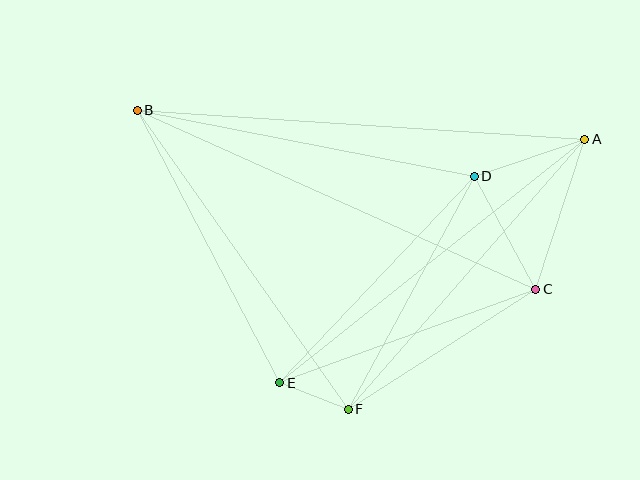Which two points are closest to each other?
Points E and F are closest to each other.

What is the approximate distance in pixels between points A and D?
The distance between A and D is approximately 116 pixels.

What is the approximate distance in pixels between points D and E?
The distance between D and E is approximately 284 pixels.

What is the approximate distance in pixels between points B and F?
The distance between B and F is approximately 366 pixels.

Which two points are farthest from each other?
Points A and B are farthest from each other.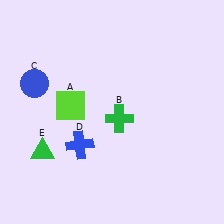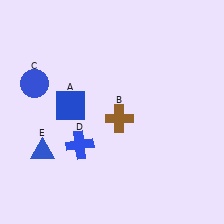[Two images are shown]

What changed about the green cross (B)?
In Image 1, B is green. In Image 2, it changed to brown.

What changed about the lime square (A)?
In Image 1, A is lime. In Image 2, it changed to blue.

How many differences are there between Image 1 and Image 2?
There are 3 differences between the two images.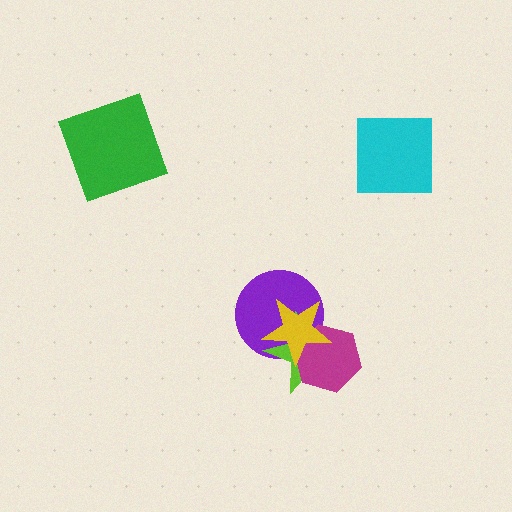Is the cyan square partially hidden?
No, no other shape covers it.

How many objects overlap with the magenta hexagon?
3 objects overlap with the magenta hexagon.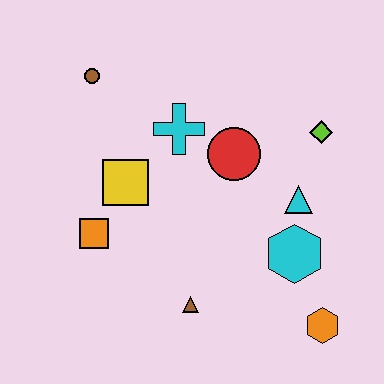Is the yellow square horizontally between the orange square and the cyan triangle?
Yes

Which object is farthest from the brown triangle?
The brown circle is farthest from the brown triangle.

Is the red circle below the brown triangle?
No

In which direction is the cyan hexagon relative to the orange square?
The cyan hexagon is to the right of the orange square.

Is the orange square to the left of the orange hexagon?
Yes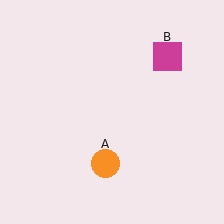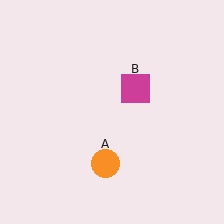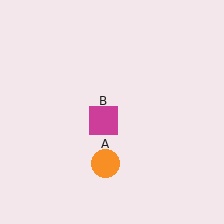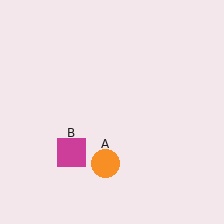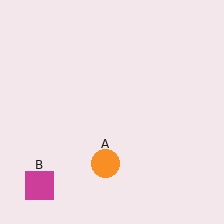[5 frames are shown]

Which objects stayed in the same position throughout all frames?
Orange circle (object A) remained stationary.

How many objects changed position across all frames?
1 object changed position: magenta square (object B).